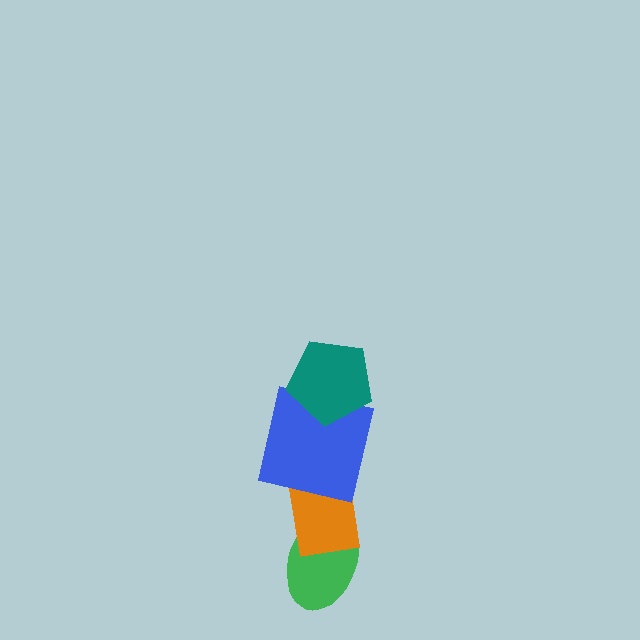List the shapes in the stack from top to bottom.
From top to bottom: the teal pentagon, the blue square, the orange rectangle, the green ellipse.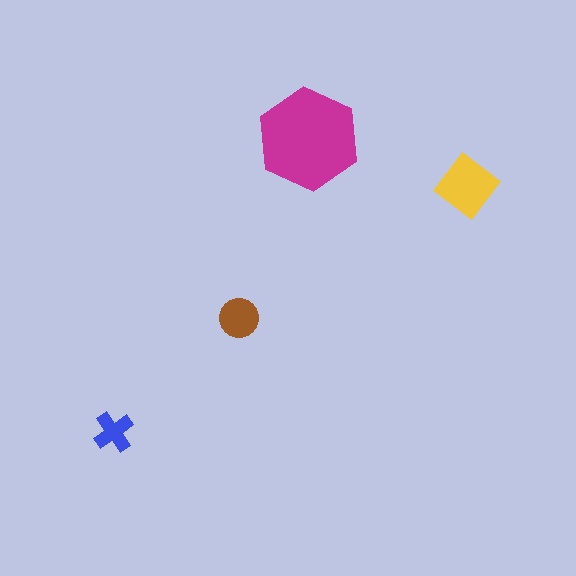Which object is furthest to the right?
The yellow diamond is rightmost.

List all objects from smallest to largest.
The blue cross, the brown circle, the yellow diamond, the magenta hexagon.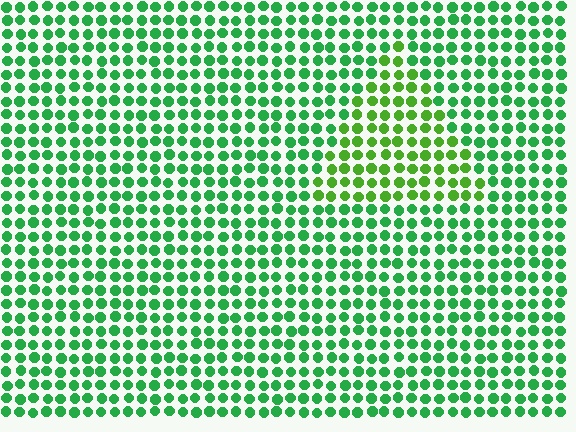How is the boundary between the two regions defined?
The boundary is defined purely by a slight shift in hue (about 30 degrees). Spacing, size, and orientation are identical on both sides.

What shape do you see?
I see a triangle.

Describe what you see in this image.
The image is filled with small green elements in a uniform arrangement. A triangle-shaped region is visible where the elements are tinted to a slightly different hue, forming a subtle color boundary.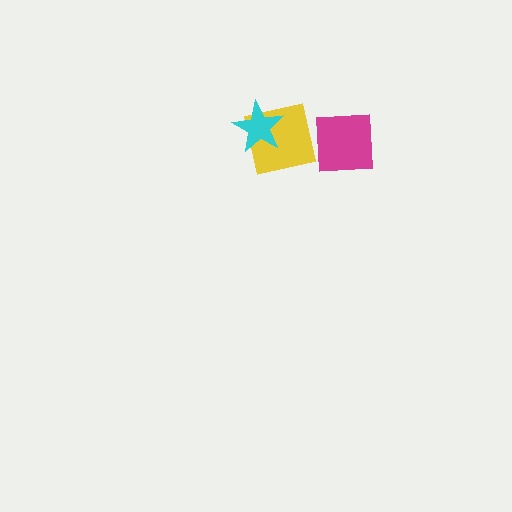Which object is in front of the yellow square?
The cyan star is in front of the yellow square.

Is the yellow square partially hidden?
Yes, it is partially covered by another shape.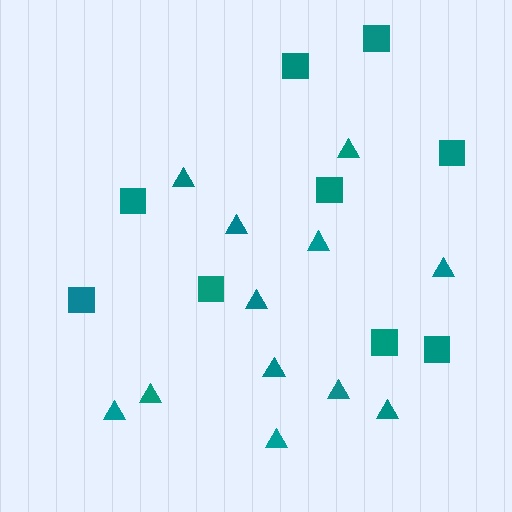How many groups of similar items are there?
There are 2 groups: one group of triangles (12) and one group of squares (9).